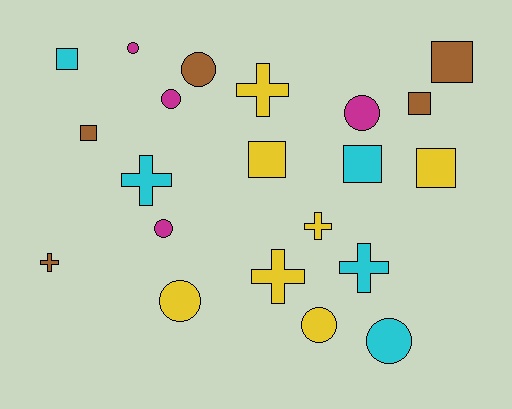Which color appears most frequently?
Yellow, with 7 objects.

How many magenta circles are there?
There are 4 magenta circles.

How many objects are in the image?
There are 21 objects.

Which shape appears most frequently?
Circle, with 8 objects.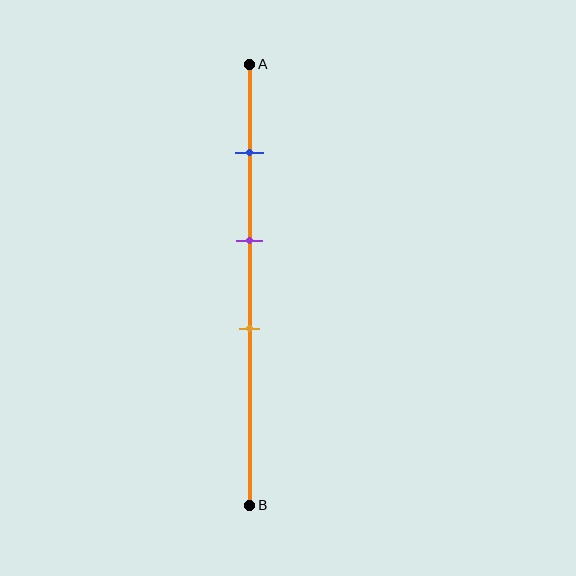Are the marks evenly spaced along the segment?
Yes, the marks are approximately evenly spaced.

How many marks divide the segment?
There are 3 marks dividing the segment.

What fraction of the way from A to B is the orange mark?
The orange mark is approximately 60% (0.6) of the way from A to B.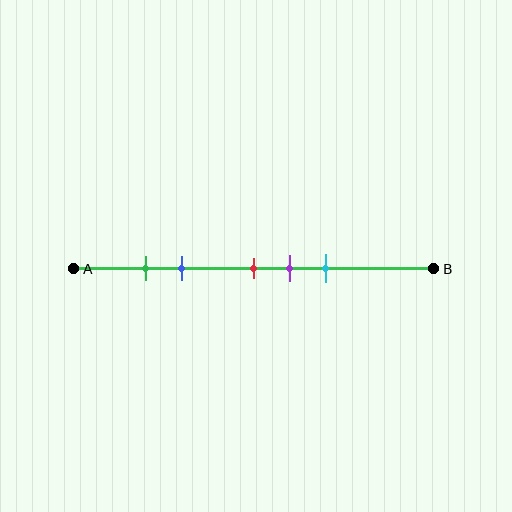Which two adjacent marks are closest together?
The green and blue marks are the closest adjacent pair.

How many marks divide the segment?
There are 5 marks dividing the segment.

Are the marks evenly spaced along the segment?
No, the marks are not evenly spaced.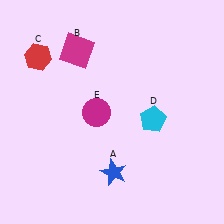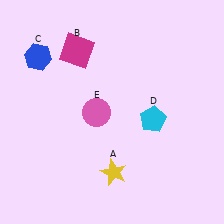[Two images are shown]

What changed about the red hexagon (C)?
In Image 1, C is red. In Image 2, it changed to blue.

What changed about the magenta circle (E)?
In Image 1, E is magenta. In Image 2, it changed to pink.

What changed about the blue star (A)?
In Image 1, A is blue. In Image 2, it changed to yellow.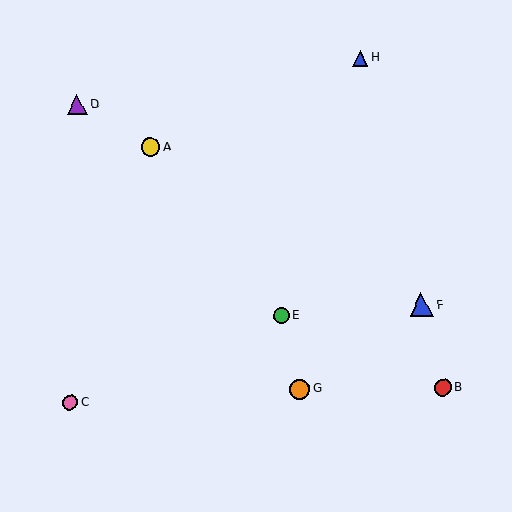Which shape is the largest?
The blue triangle (labeled F) is the largest.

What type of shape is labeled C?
Shape C is a pink circle.